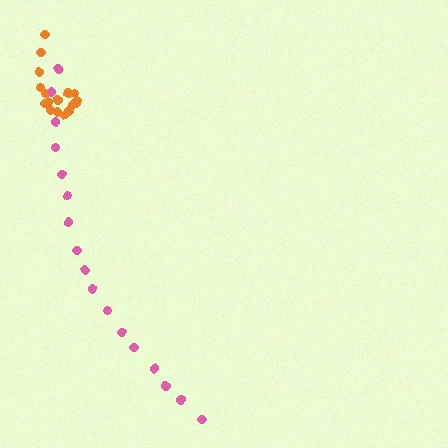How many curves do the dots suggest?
There are 2 distinct paths.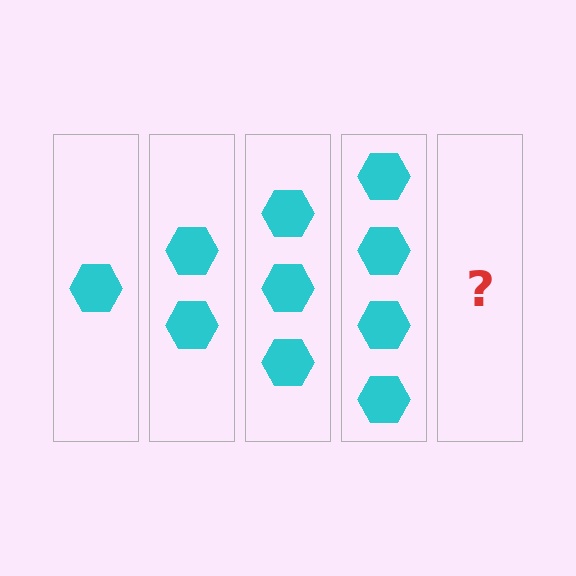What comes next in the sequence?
The next element should be 5 hexagons.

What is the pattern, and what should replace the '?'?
The pattern is that each step adds one more hexagon. The '?' should be 5 hexagons.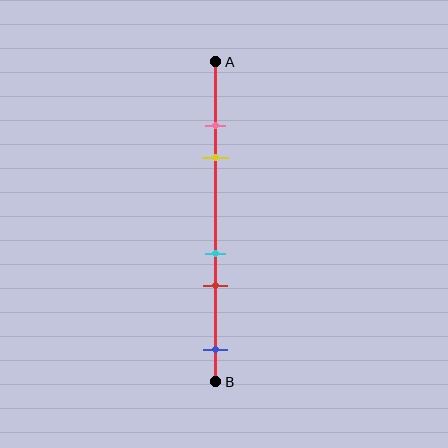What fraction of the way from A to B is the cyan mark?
The cyan mark is approximately 60% (0.6) of the way from A to B.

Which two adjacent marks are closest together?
The pink and yellow marks are the closest adjacent pair.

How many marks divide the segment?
There are 5 marks dividing the segment.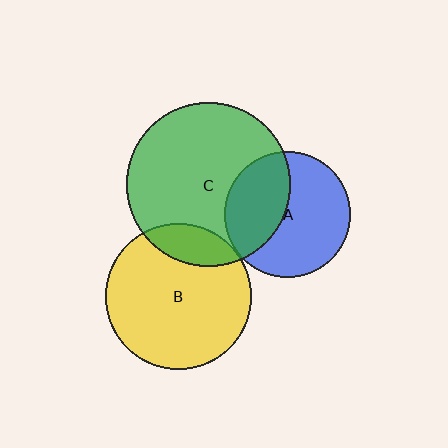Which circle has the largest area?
Circle C (green).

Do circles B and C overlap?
Yes.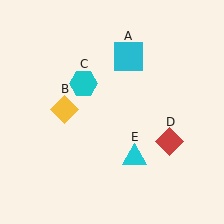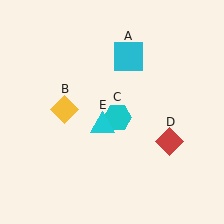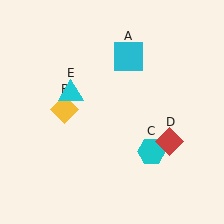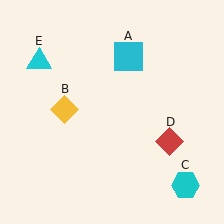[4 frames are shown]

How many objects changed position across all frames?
2 objects changed position: cyan hexagon (object C), cyan triangle (object E).